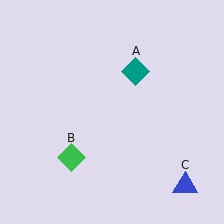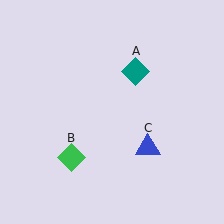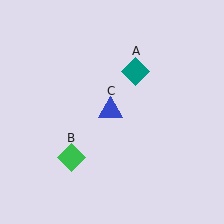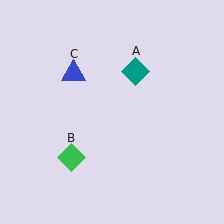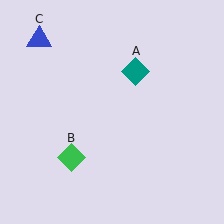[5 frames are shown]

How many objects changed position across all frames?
1 object changed position: blue triangle (object C).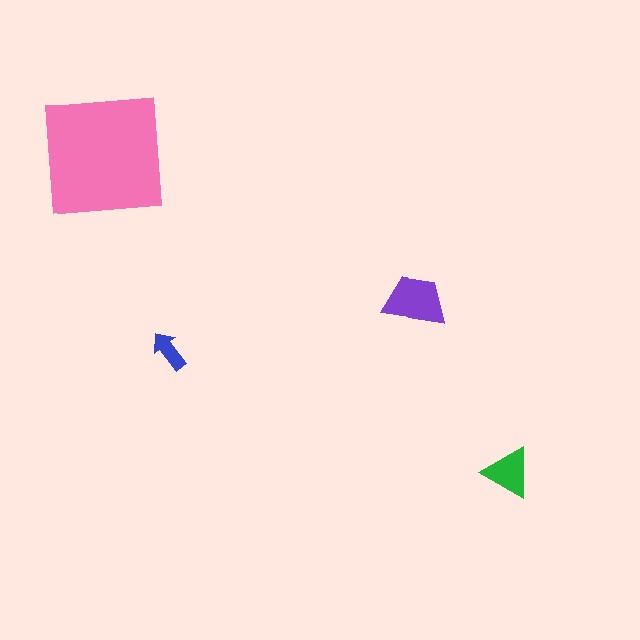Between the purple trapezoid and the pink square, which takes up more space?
The pink square.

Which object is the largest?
The pink square.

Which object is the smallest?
The blue arrow.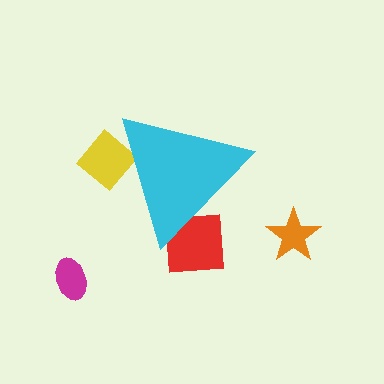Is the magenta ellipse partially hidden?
No, the magenta ellipse is fully visible.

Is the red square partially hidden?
Yes, the red square is partially hidden behind the cyan triangle.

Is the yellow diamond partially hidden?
Yes, the yellow diamond is partially hidden behind the cyan triangle.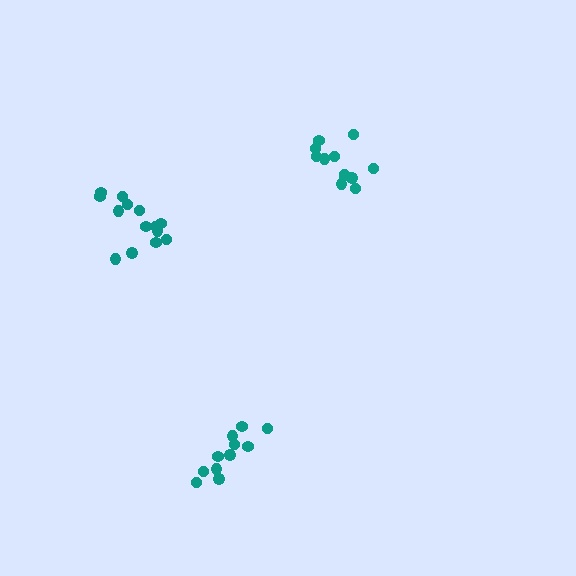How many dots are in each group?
Group 1: 14 dots, Group 2: 11 dots, Group 3: 12 dots (37 total).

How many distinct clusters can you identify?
There are 3 distinct clusters.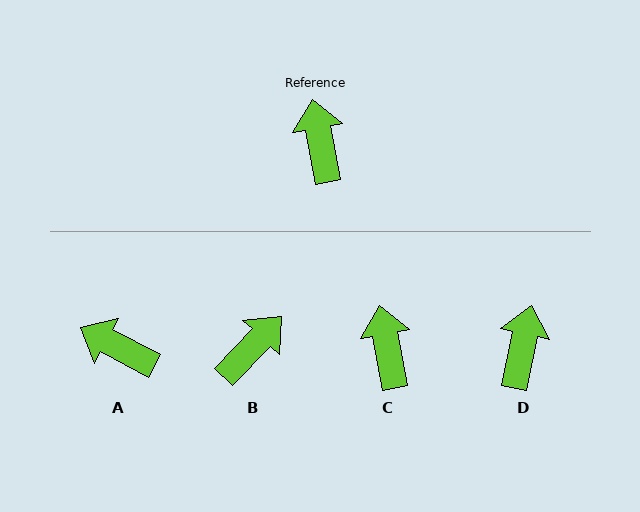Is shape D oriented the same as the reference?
No, it is off by about 23 degrees.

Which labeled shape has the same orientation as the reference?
C.